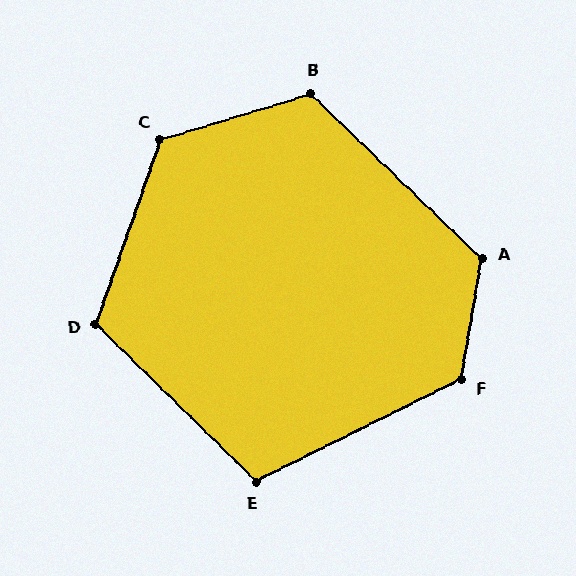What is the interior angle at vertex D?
Approximately 115 degrees (obtuse).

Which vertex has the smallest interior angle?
E, at approximately 109 degrees.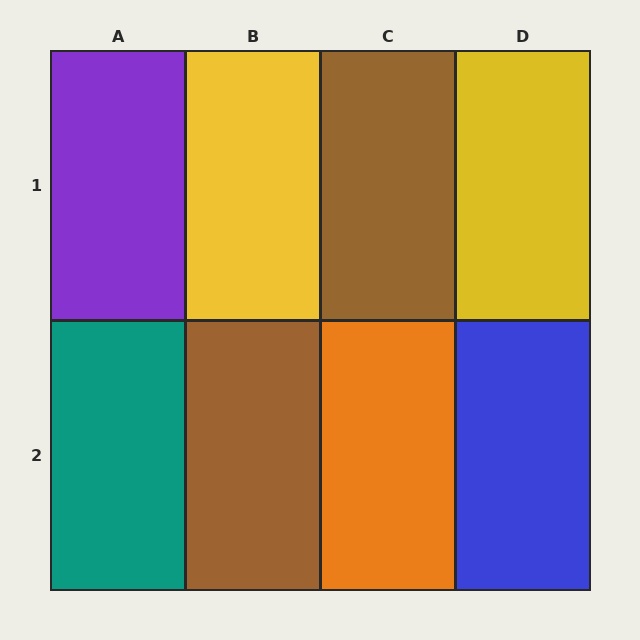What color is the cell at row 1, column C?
Brown.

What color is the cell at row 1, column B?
Yellow.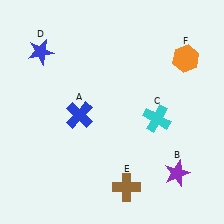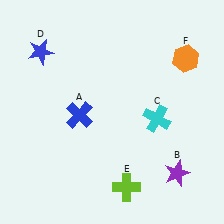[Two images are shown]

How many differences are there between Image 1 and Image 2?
There is 1 difference between the two images.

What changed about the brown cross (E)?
In Image 1, E is brown. In Image 2, it changed to lime.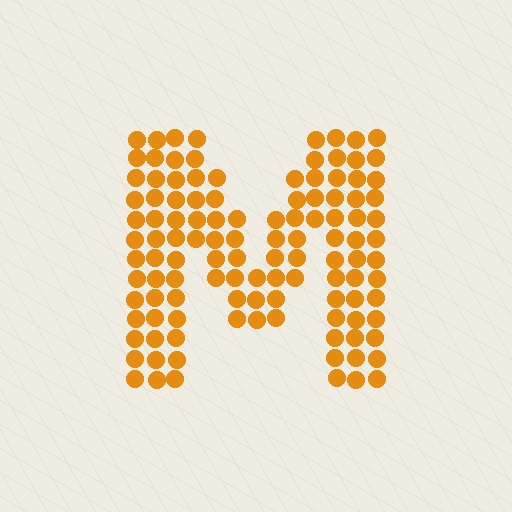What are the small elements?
The small elements are circles.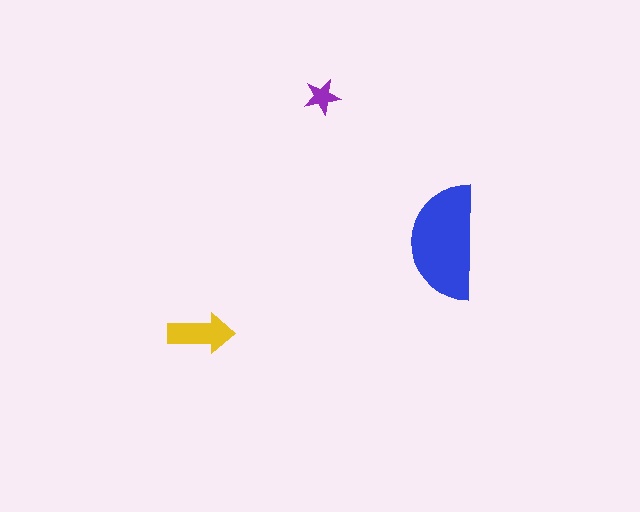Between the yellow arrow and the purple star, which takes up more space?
The yellow arrow.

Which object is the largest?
The blue semicircle.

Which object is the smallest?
The purple star.